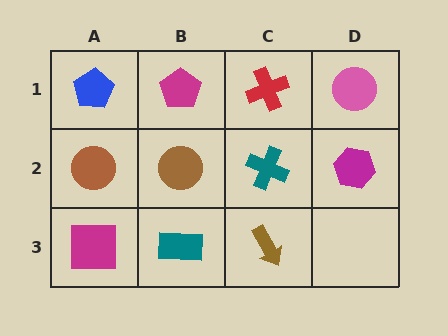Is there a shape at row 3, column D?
No, that cell is empty.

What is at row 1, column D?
A pink circle.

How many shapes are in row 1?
4 shapes.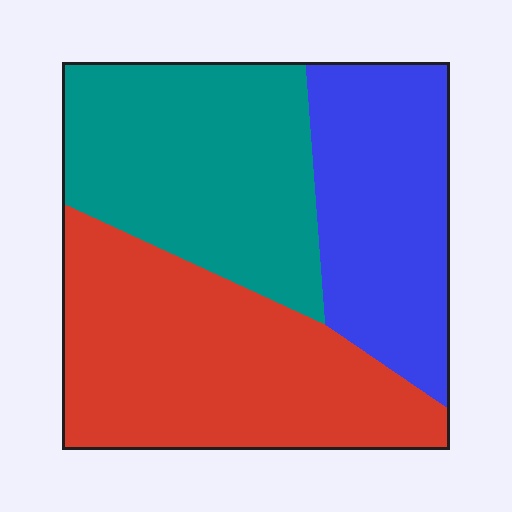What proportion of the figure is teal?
Teal takes up between a quarter and a half of the figure.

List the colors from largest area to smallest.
From largest to smallest: red, teal, blue.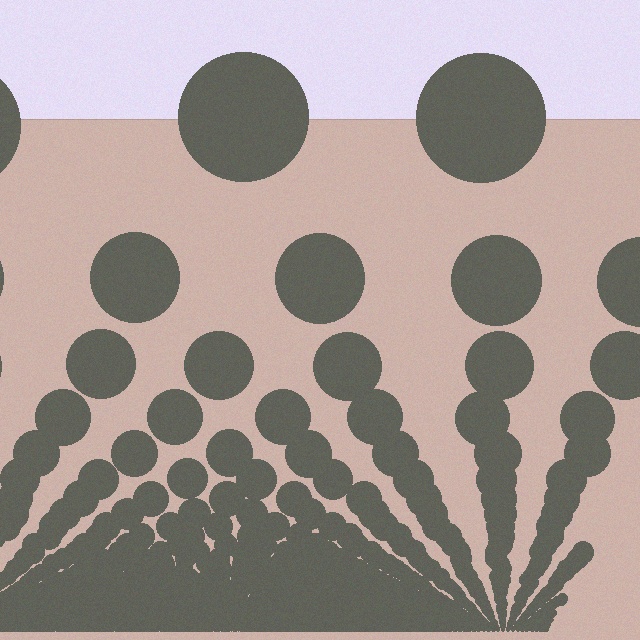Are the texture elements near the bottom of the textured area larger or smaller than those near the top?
Smaller. The gradient is inverted — elements near the bottom are smaller and denser.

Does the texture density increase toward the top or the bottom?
Density increases toward the bottom.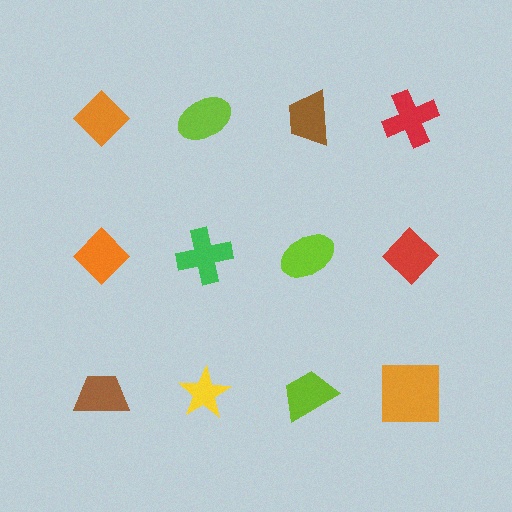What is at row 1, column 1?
An orange diamond.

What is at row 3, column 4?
An orange square.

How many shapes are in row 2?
4 shapes.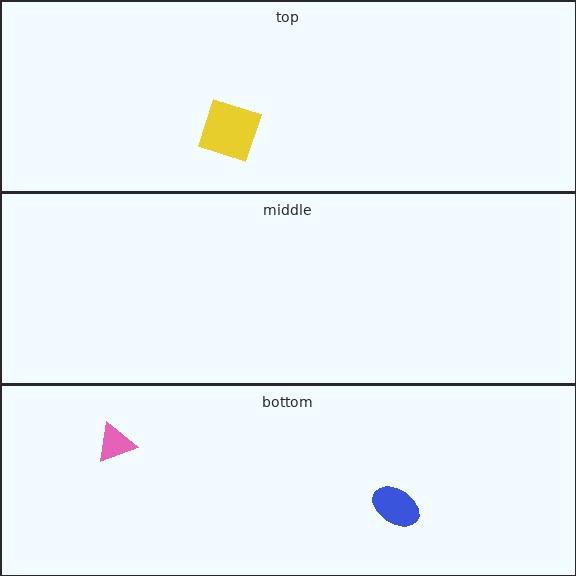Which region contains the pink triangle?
The bottom region.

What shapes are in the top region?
The yellow square.